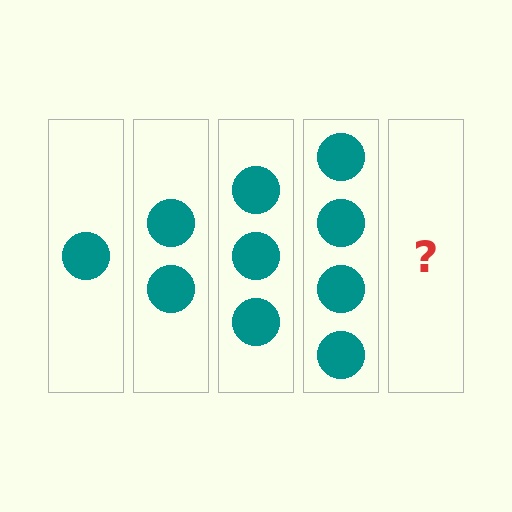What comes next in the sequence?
The next element should be 5 circles.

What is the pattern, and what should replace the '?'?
The pattern is that each step adds one more circle. The '?' should be 5 circles.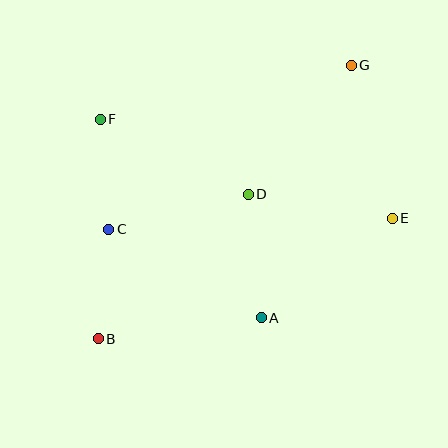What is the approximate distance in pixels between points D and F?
The distance between D and F is approximately 166 pixels.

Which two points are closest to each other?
Points B and C are closest to each other.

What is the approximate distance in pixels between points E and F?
The distance between E and F is approximately 309 pixels.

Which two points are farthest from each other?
Points B and G are farthest from each other.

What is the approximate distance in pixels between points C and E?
The distance between C and E is approximately 284 pixels.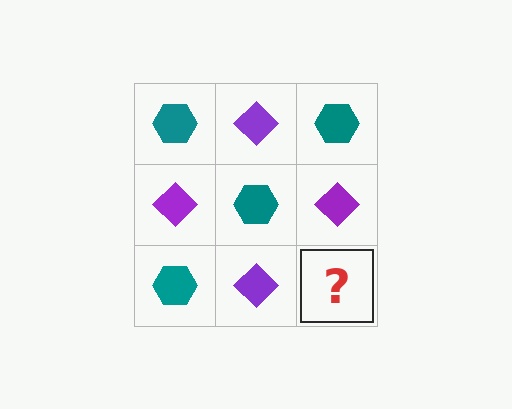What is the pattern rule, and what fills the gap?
The rule is that it alternates teal hexagon and purple diamond in a checkerboard pattern. The gap should be filled with a teal hexagon.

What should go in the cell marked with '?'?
The missing cell should contain a teal hexagon.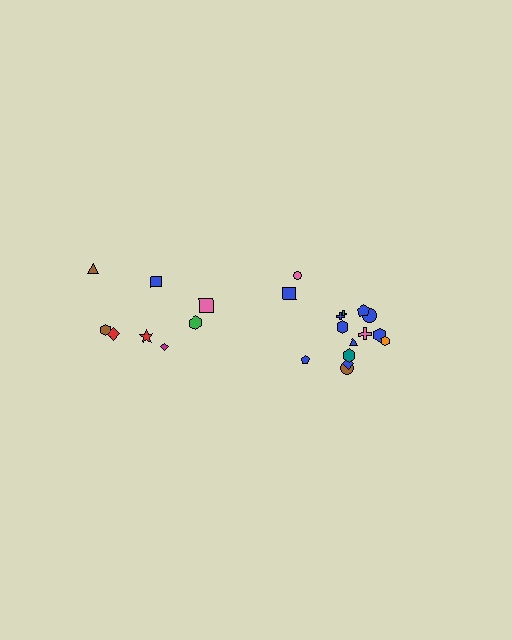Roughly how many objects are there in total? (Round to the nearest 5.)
Roughly 25 objects in total.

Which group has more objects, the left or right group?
The right group.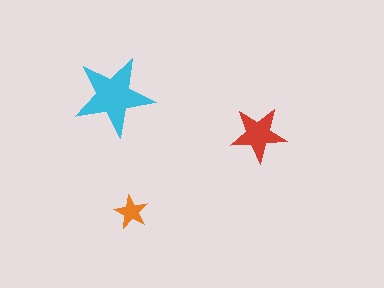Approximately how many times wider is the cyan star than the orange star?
About 2.5 times wider.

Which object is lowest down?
The orange star is bottommost.